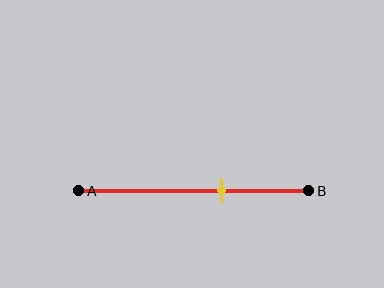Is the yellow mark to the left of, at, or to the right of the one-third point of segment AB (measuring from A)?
The yellow mark is to the right of the one-third point of segment AB.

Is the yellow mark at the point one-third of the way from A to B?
No, the mark is at about 60% from A, not at the 33% one-third point.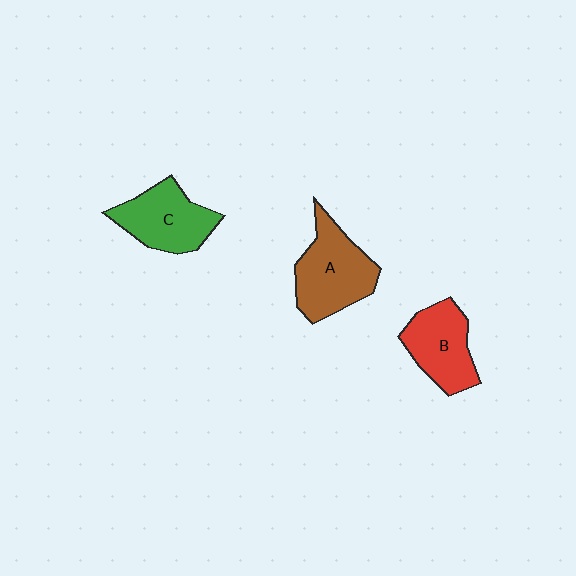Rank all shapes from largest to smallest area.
From largest to smallest: A (brown), C (green), B (red).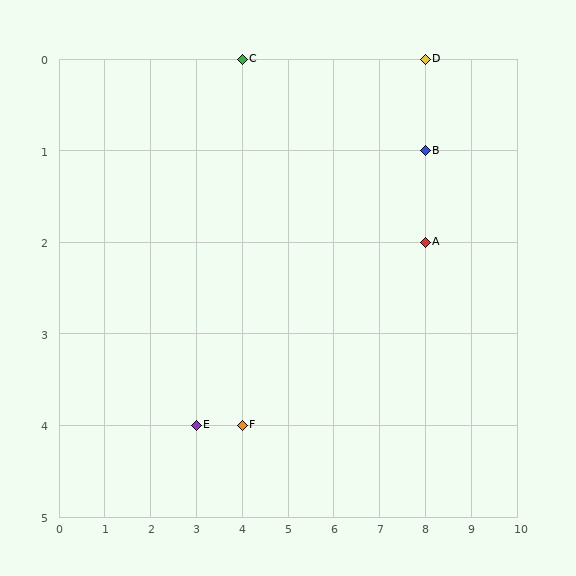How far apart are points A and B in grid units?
Points A and B are 1 row apart.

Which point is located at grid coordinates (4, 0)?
Point C is at (4, 0).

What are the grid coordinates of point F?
Point F is at grid coordinates (4, 4).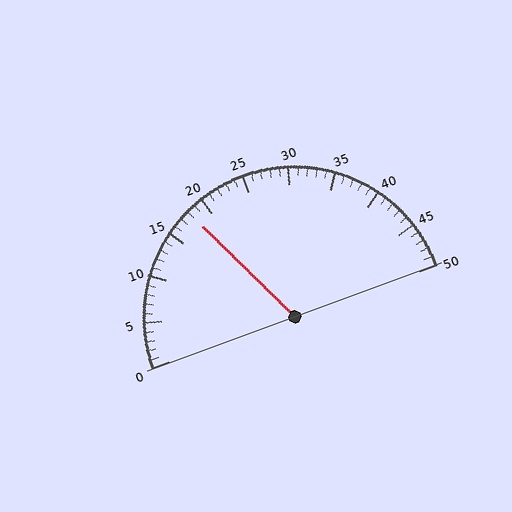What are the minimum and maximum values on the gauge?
The gauge ranges from 0 to 50.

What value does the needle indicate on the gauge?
The needle indicates approximately 18.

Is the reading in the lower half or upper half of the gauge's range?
The reading is in the lower half of the range (0 to 50).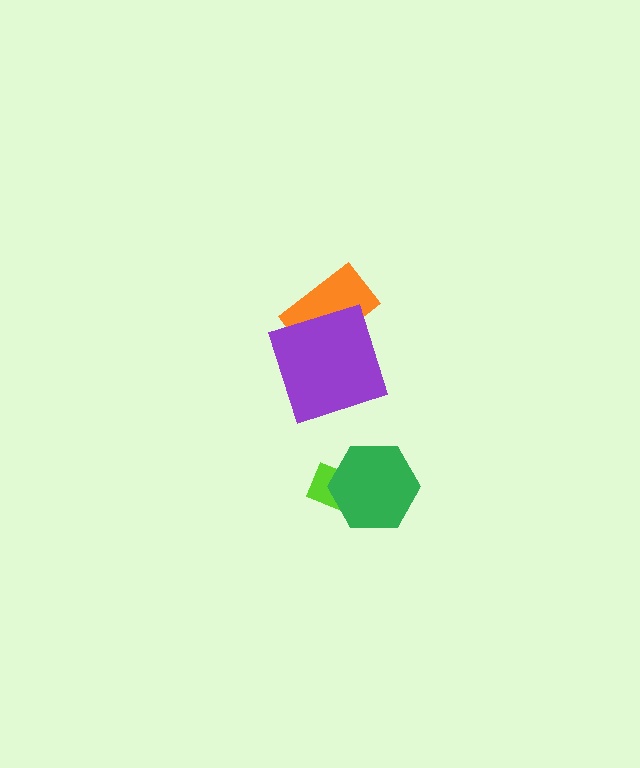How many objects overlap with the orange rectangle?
1 object overlaps with the orange rectangle.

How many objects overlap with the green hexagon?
1 object overlaps with the green hexagon.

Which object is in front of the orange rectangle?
The purple square is in front of the orange rectangle.